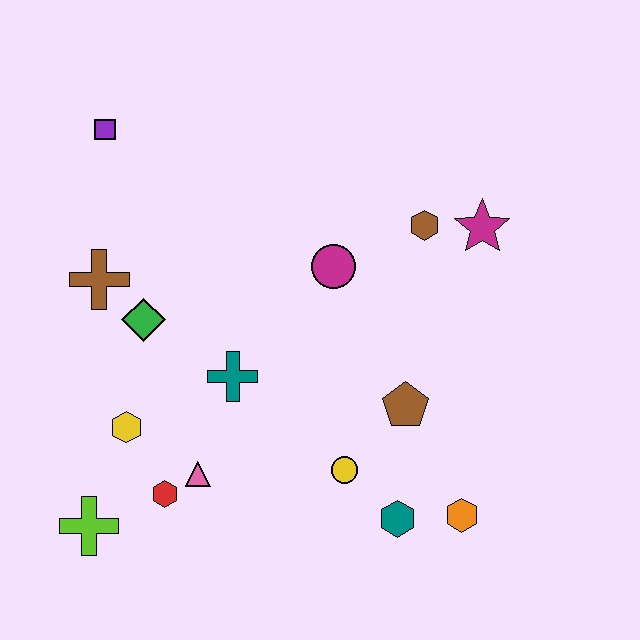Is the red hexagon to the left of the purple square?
No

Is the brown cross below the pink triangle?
No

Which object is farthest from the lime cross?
The magenta star is farthest from the lime cross.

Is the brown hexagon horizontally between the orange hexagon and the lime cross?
Yes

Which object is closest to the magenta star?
The brown hexagon is closest to the magenta star.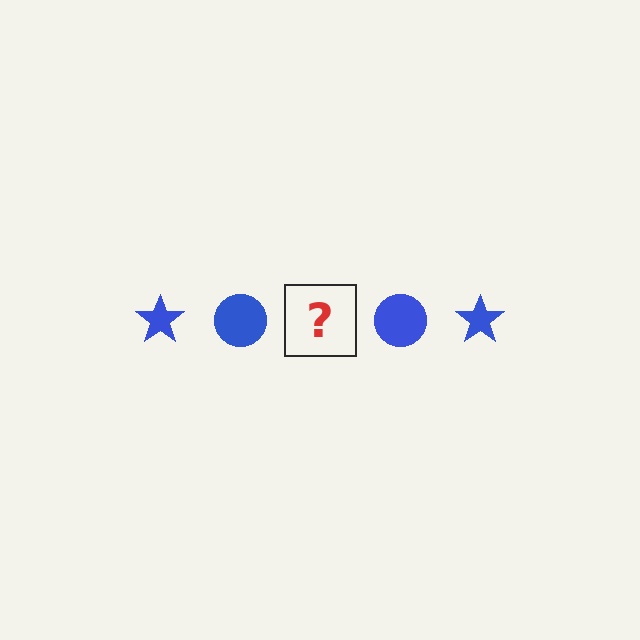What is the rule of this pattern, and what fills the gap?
The rule is that the pattern cycles through star, circle shapes in blue. The gap should be filled with a blue star.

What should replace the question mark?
The question mark should be replaced with a blue star.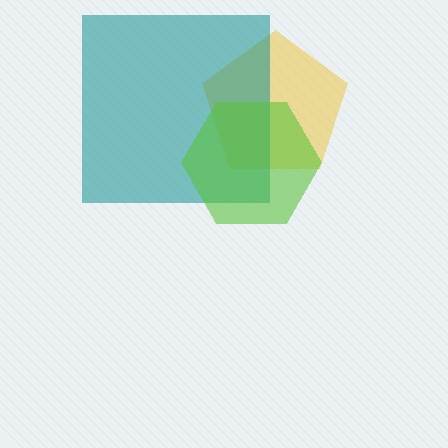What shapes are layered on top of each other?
The layered shapes are: a yellow pentagon, a teal square, a lime hexagon.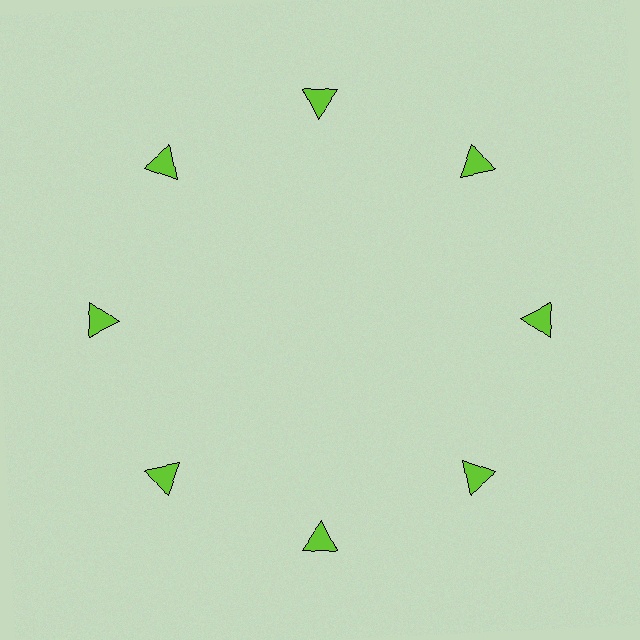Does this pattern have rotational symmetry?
Yes, this pattern has 8-fold rotational symmetry. It looks the same after rotating 45 degrees around the center.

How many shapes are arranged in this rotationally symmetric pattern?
There are 8 shapes, arranged in 8 groups of 1.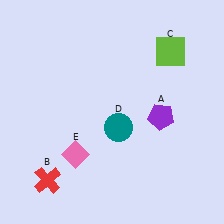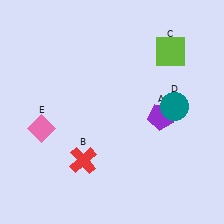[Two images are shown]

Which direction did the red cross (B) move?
The red cross (B) moved right.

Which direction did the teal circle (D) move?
The teal circle (D) moved right.